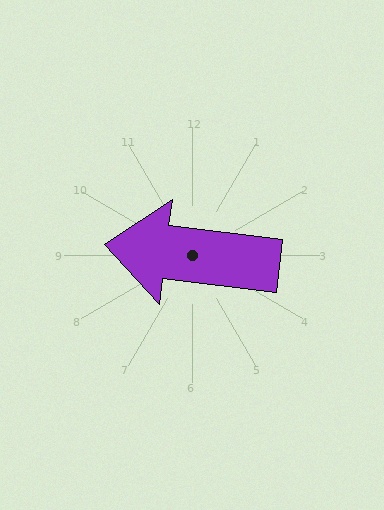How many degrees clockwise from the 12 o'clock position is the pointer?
Approximately 277 degrees.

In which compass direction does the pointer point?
West.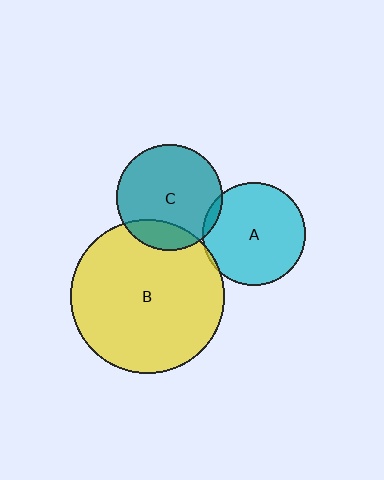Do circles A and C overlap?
Yes.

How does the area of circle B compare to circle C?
Approximately 2.1 times.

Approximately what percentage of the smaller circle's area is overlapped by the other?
Approximately 5%.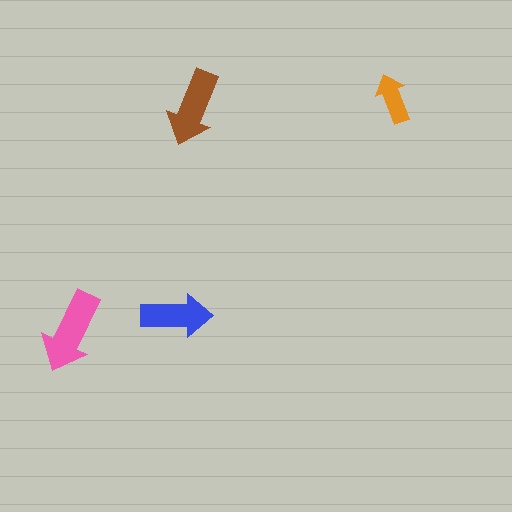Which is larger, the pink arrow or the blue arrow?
The pink one.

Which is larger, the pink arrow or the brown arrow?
The pink one.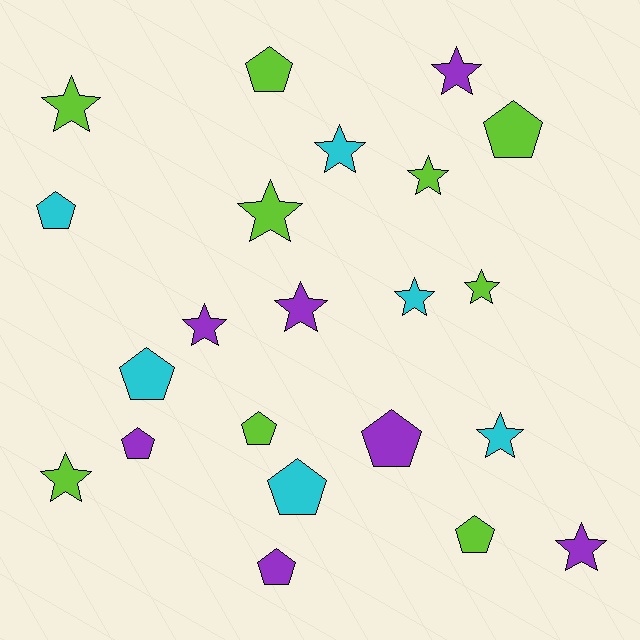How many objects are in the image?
There are 22 objects.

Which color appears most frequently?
Lime, with 9 objects.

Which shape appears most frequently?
Star, with 12 objects.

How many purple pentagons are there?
There are 3 purple pentagons.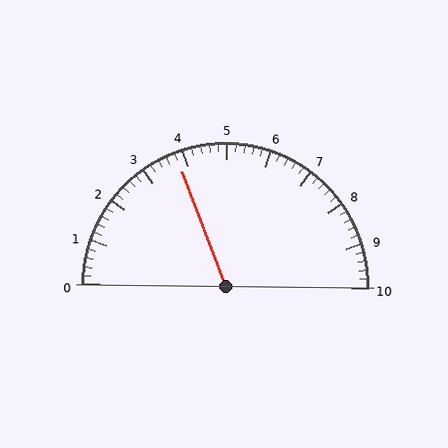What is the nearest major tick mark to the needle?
The nearest major tick mark is 4.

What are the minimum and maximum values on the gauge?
The gauge ranges from 0 to 10.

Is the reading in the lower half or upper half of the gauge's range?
The reading is in the lower half of the range (0 to 10).